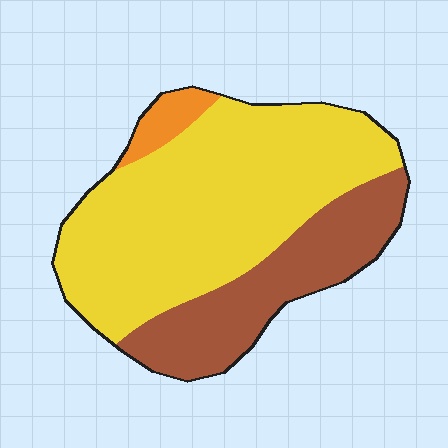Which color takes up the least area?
Orange, at roughly 5%.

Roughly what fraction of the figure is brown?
Brown covers 29% of the figure.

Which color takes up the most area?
Yellow, at roughly 65%.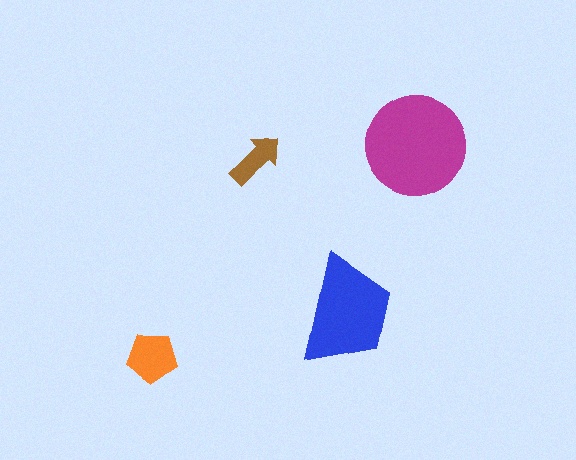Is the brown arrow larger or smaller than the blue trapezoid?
Smaller.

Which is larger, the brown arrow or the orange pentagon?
The orange pentagon.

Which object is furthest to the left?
The orange pentagon is leftmost.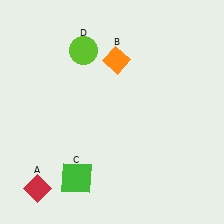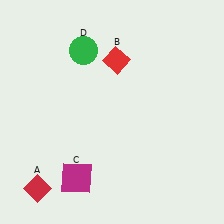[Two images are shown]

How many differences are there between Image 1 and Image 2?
There are 3 differences between the two images.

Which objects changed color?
B changed from orange to red. C changed from green to magenta. D changed from lime to green.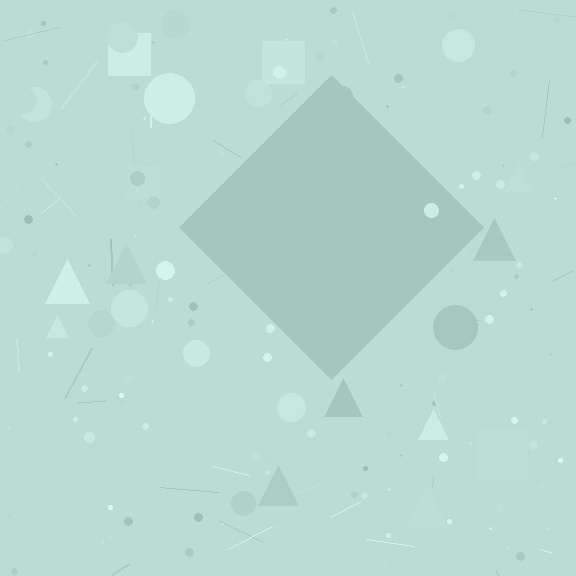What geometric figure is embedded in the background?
A diamond is embedded in the background.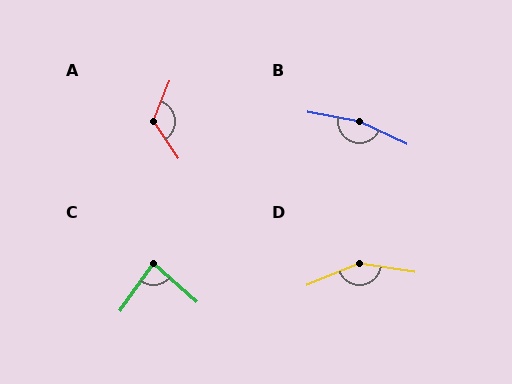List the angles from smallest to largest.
C (84°), A (124°), D (149°), B (166°).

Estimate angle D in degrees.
Approximately 149 degrees.